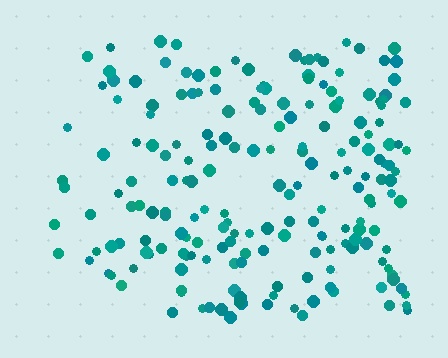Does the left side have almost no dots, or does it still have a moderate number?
Still a moderate number, just noticeably fewer than the right.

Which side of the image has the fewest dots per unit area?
The left.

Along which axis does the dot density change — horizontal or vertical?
Horizontal.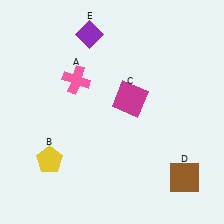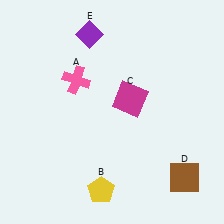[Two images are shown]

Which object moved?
The yellow pentagon (B) moved right.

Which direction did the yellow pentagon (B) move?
The yellow pentagon (B) moved right.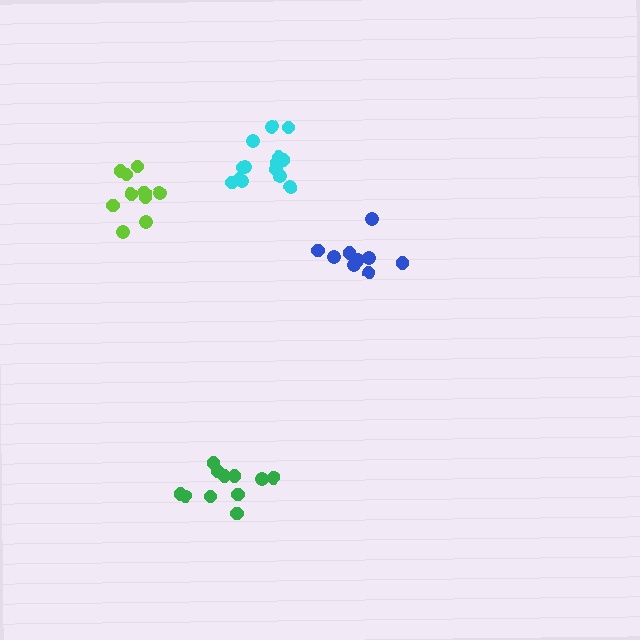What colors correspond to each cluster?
The clusters are colored: lime, blue, cyan, green.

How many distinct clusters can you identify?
There are 4 distinct clusters.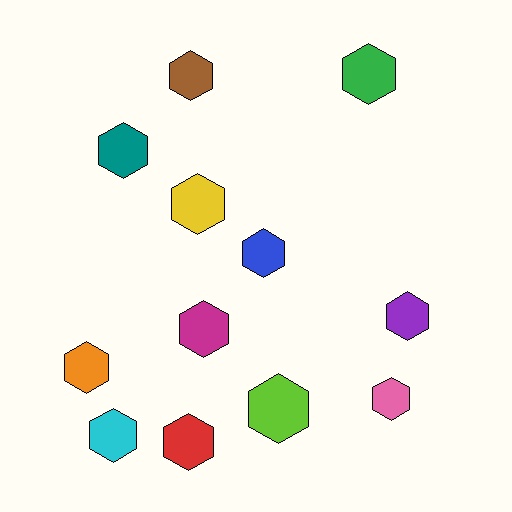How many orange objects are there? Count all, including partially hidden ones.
There is 1 orange object.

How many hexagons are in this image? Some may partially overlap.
There are 12 hexagons.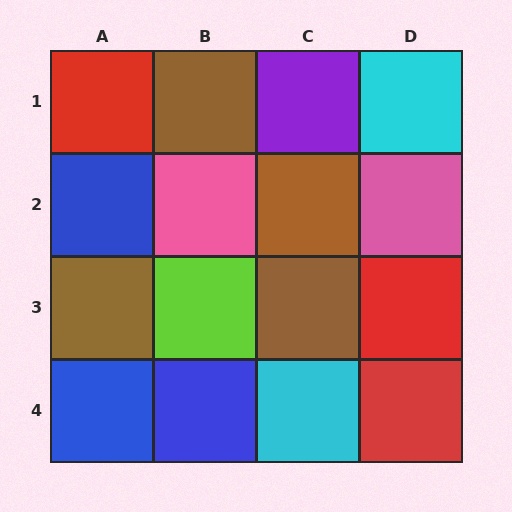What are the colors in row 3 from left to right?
Brown, lime, brown, red.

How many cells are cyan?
2 cells are cyan.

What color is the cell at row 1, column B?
Brown.